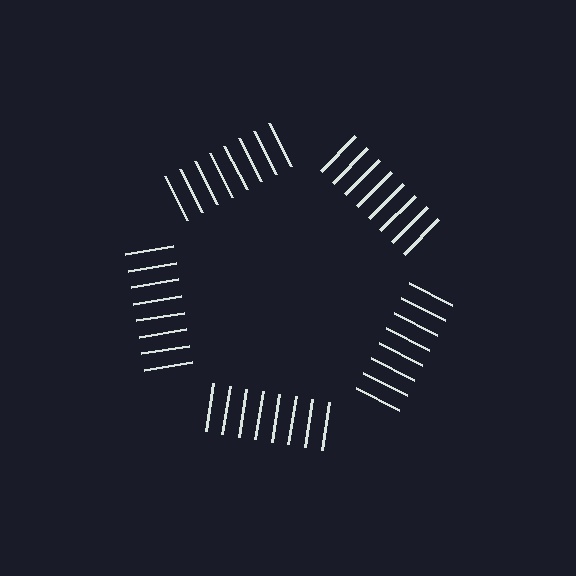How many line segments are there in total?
40 — 8 along each of the 5 edges.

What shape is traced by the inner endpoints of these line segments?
An illusory pentagon — the line segments terminate on its edges but no continuous stroke is drawn.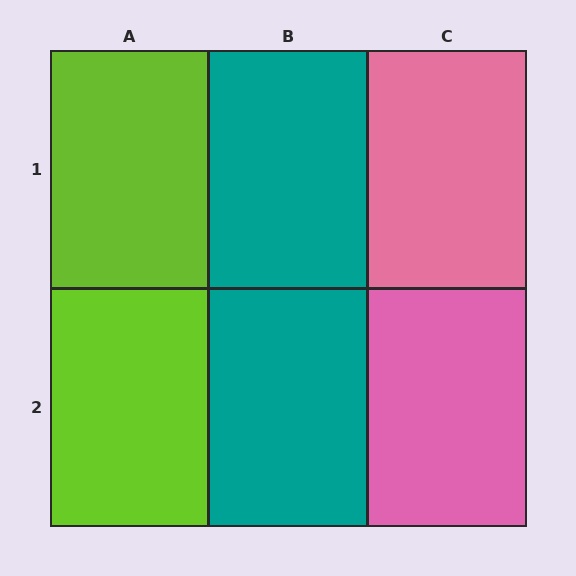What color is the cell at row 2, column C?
Pink.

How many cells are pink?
2 cells are pink.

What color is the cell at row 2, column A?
Lime.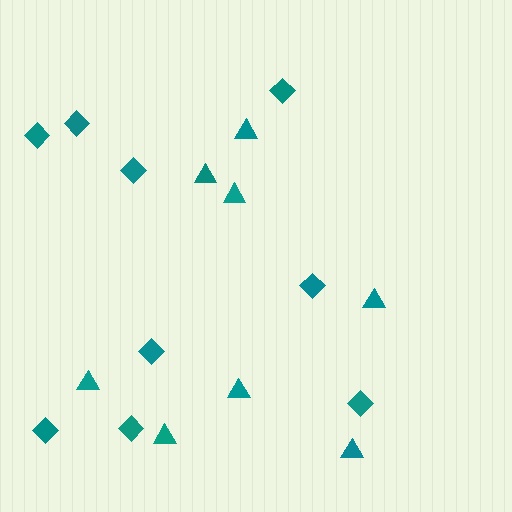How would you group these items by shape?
There are 2 groups: one group of diamonds (9) and one group of triangles (8).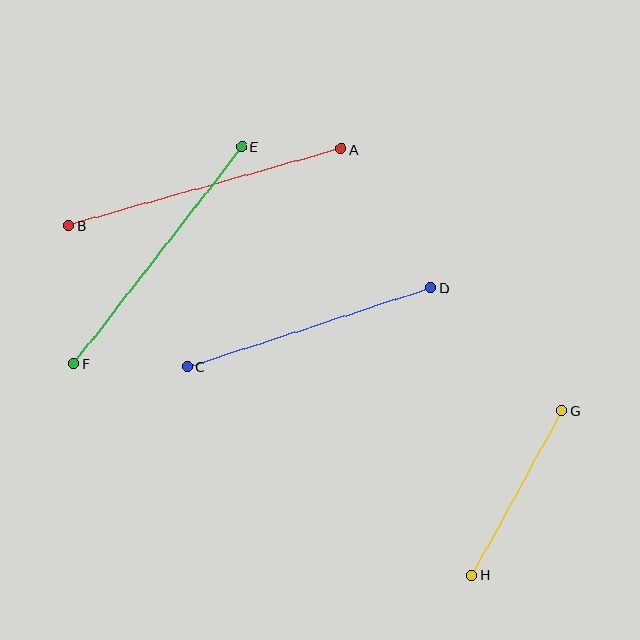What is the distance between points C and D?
The distance is approximately 256 pixels.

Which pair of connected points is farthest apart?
Points A and B are farthest apart.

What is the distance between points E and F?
The distance is approximately 275 pixels.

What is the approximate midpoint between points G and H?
The midpoint is at approximately (517, 493) pixels.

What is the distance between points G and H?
The distance is approximately 187 pixels.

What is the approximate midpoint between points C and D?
The midpoint is at approximately (309, 327) pixels.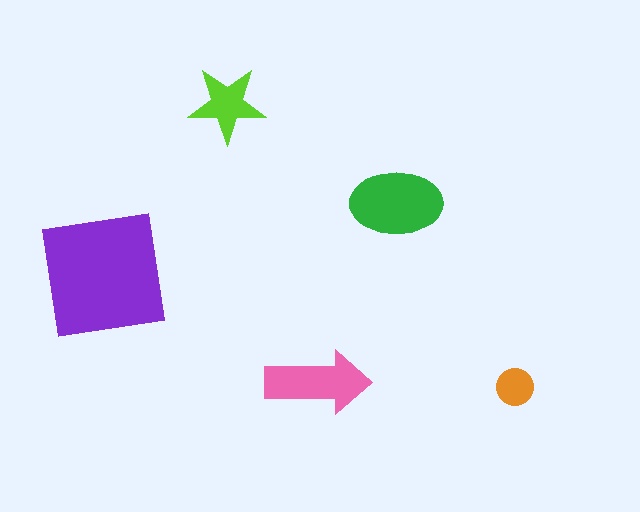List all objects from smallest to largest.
The orange circle, the lime star, the pink arrow, the green ellipse, the purple square.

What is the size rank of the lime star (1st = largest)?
4th.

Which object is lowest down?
The orange circle is bottommost.